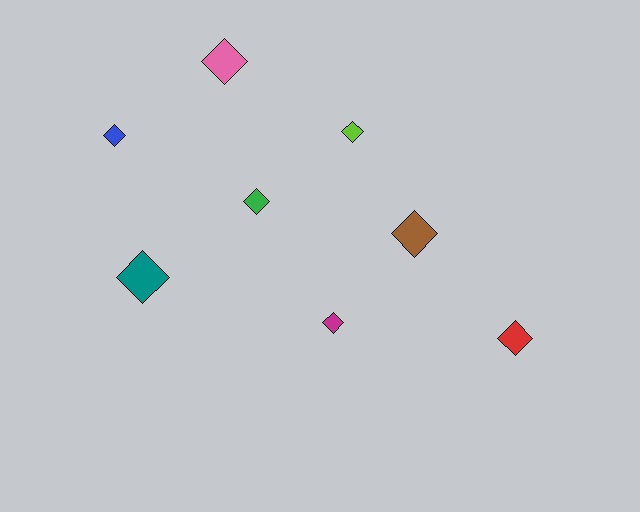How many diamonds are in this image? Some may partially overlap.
There are 8 diamonds.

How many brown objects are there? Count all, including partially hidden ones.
There is 1 brown object.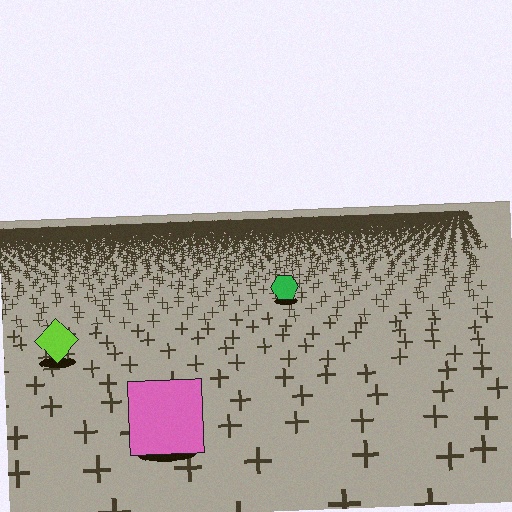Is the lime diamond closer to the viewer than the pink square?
No. The pink square is closer — you can tell from the texture gradient: the ground texture is coarser near it.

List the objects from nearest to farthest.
From nearest to farthest: the pink square, the lime diamond, the green hexagon.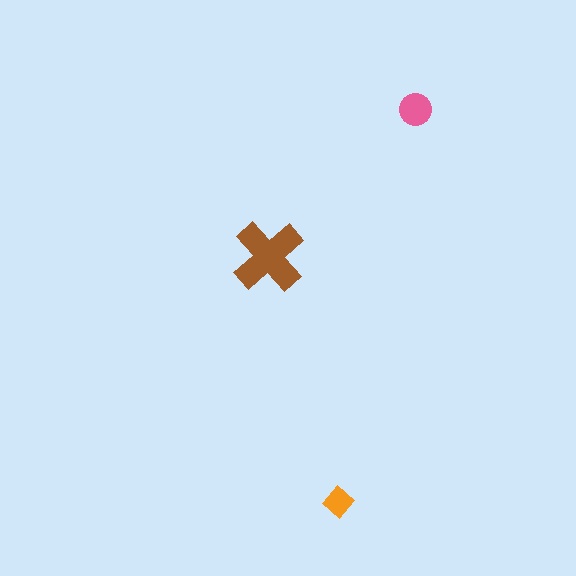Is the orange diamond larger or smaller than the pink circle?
Smaller.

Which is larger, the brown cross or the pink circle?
The brown cross.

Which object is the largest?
The brown cross.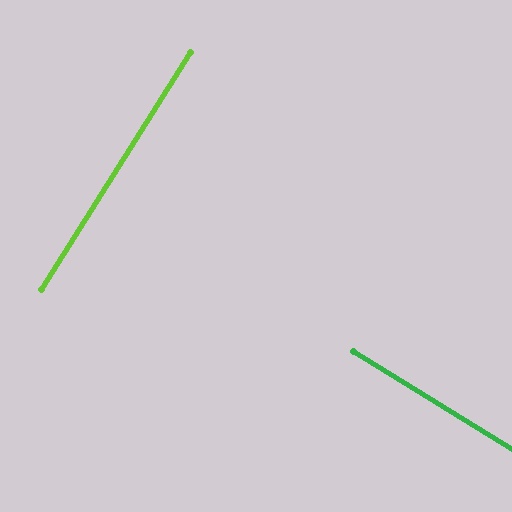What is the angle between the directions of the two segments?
Approximately 90 degrees.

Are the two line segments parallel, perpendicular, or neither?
Perpendicular — they meet at approximately 90°.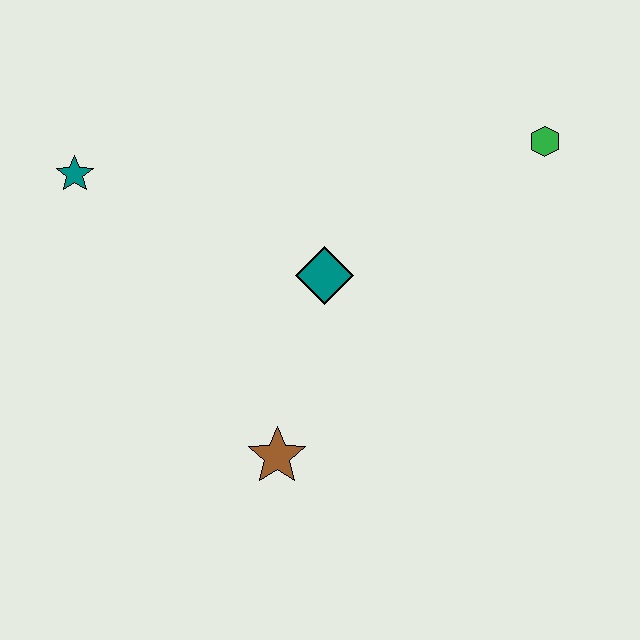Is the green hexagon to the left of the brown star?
No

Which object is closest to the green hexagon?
The teal diamond is closest to the green hexagon.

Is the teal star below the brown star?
No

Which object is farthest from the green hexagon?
The teal star is farthest from the green hexagon.